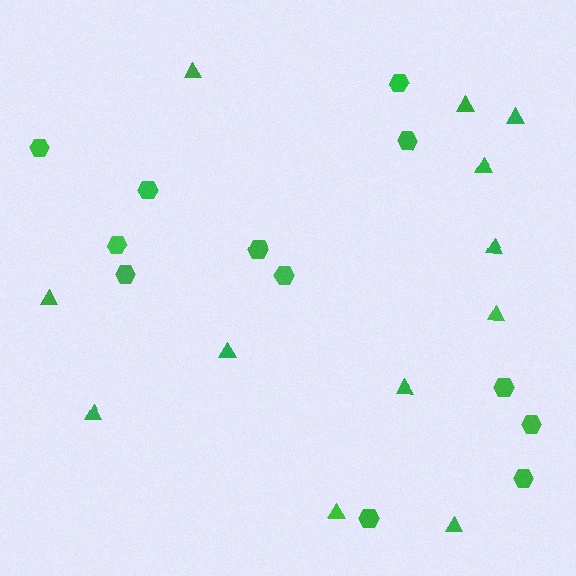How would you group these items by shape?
There are 2 groups: one group of triangles (12) and one group of hexagons (12).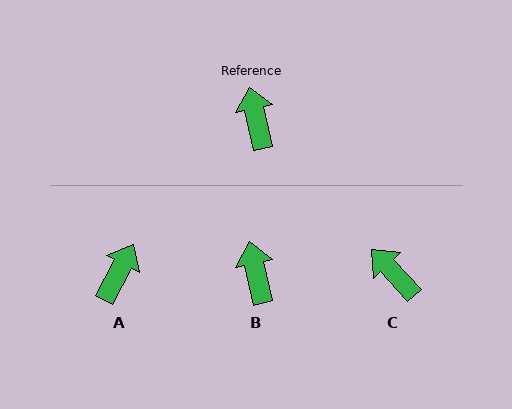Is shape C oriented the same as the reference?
No, it is off by about 30 degrees.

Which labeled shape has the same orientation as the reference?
B.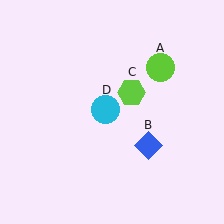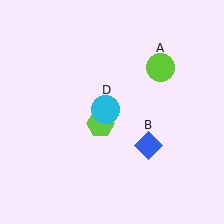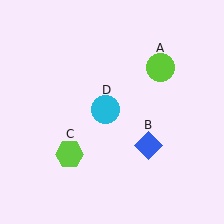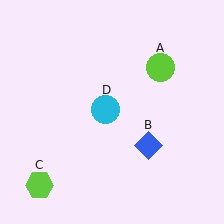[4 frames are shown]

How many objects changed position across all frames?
1 object changed position: lime hexagon (object C).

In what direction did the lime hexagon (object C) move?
The lime hexagon (object C) moved down and to the left.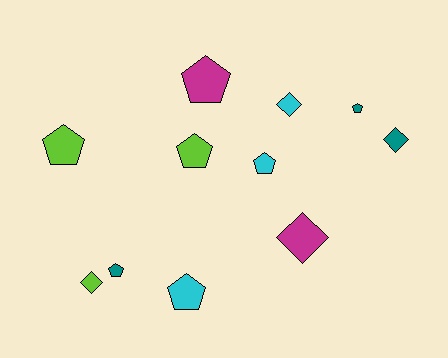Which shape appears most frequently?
Pentagon, with 7 objects.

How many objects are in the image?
There are 11 objects.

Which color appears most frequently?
Teal, with 3 objects.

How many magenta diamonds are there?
There is 1 magenta diamond.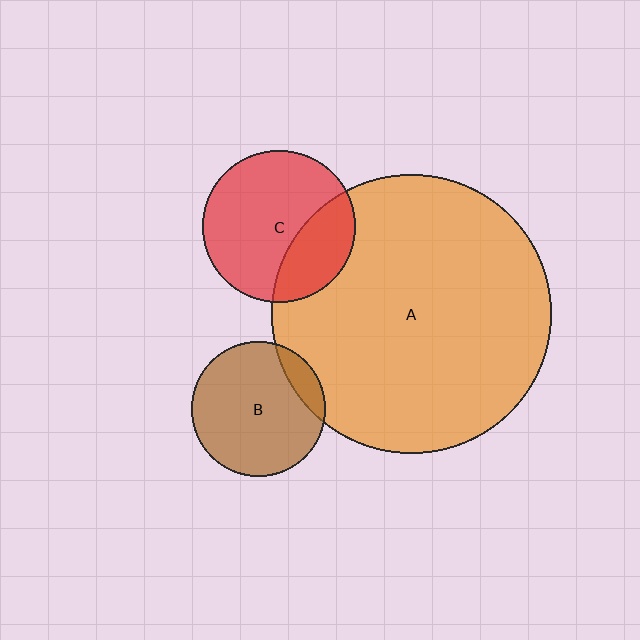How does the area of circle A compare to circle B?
Approximately 4.3 times.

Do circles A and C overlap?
Yes.